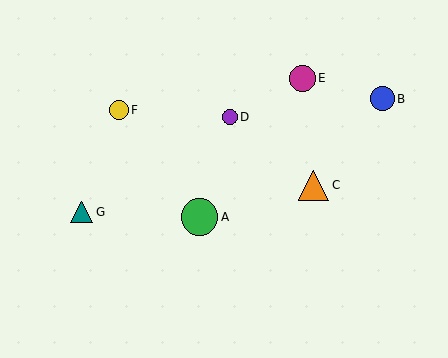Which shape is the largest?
The green circle (labeled A) is the largest.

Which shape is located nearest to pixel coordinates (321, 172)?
The orange triangle (labeled C) at (314, 185) is nearest to that location.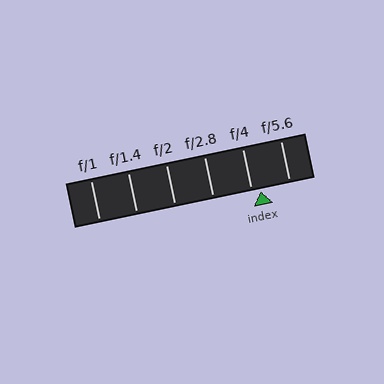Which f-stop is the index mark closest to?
The index mark is closest to f/4.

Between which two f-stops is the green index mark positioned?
The index mark is between f/4 and f/5.6.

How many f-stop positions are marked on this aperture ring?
There are 6 f-stop positions marked.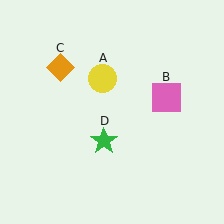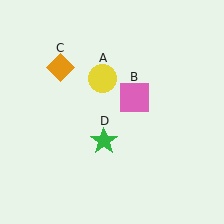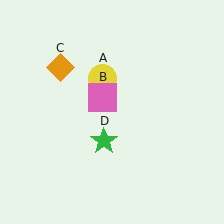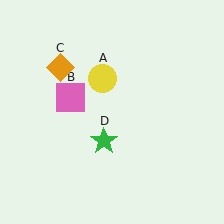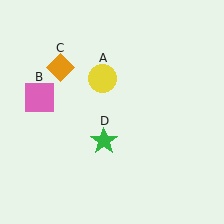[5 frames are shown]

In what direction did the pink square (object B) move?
The pink square (object B) moved left.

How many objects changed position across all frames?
1 object changed position: pink square (object B).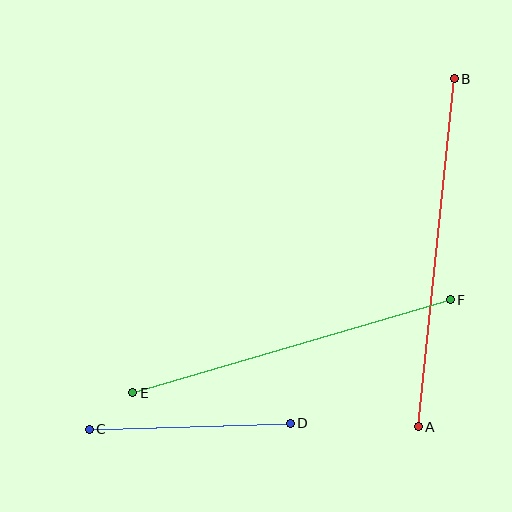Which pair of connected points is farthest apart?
Points A and B are farthest apart.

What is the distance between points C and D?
The distance is approximately 201 pixels.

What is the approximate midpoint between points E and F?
The midpoint is at approximately (292, 346) pixels.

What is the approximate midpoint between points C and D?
The midpoint is at approximately (190, 426) pixels.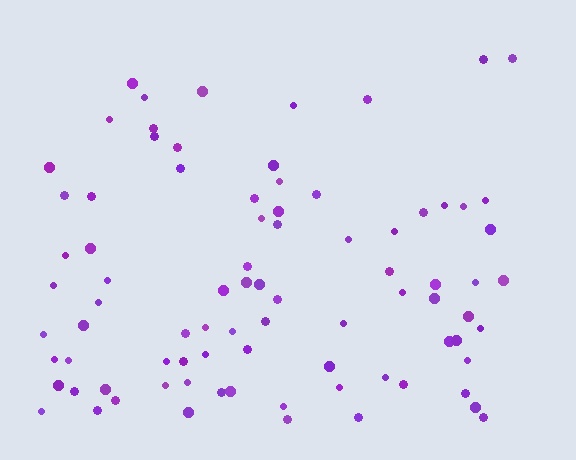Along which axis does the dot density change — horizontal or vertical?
Vertical.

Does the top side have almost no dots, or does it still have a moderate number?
Still a moderate number, just noticeably fewer than the bottom.